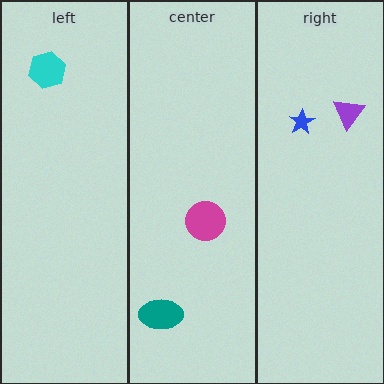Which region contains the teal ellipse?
The center region.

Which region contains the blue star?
The right region.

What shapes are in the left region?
The cyan hexagon.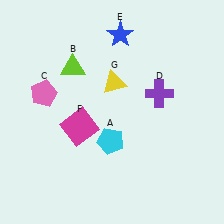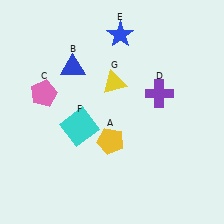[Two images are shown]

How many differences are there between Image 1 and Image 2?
There are 3 differences between the two images.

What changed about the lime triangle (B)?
In Image 1, B is lime. In Image 2, it changed to blue.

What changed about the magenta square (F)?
In Image 1, F is magenta. In Image 2, it changed to cyan.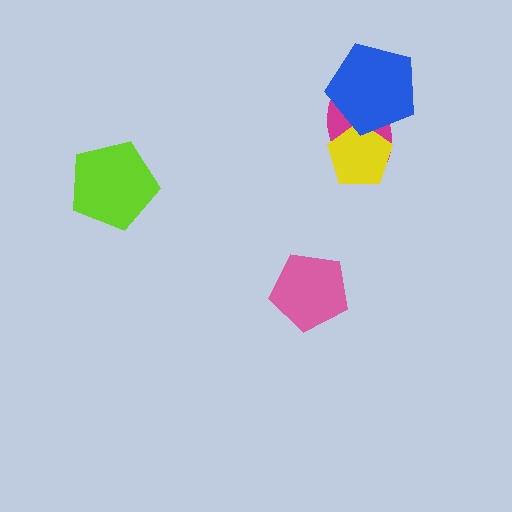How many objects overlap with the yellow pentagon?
2 objects overlap with the yellow pentagon.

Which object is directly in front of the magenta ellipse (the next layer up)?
The yellow pentagon is directly in front of the magenta ellipse.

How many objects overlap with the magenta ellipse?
2 objects overlap with the magenta ellipse.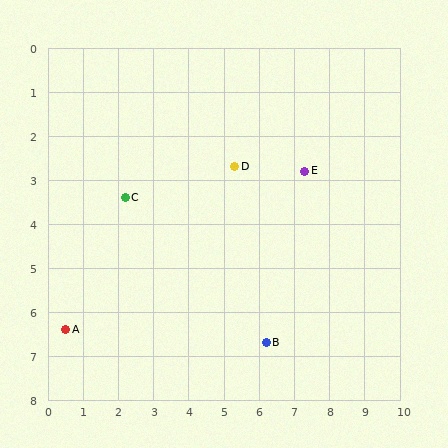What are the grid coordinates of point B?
Point B is at approximately (6.2, 6.7).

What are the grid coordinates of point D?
Point D is at approximately (5.3, 2.7).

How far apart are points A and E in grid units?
Points A and E are about 7.7 grid units apart.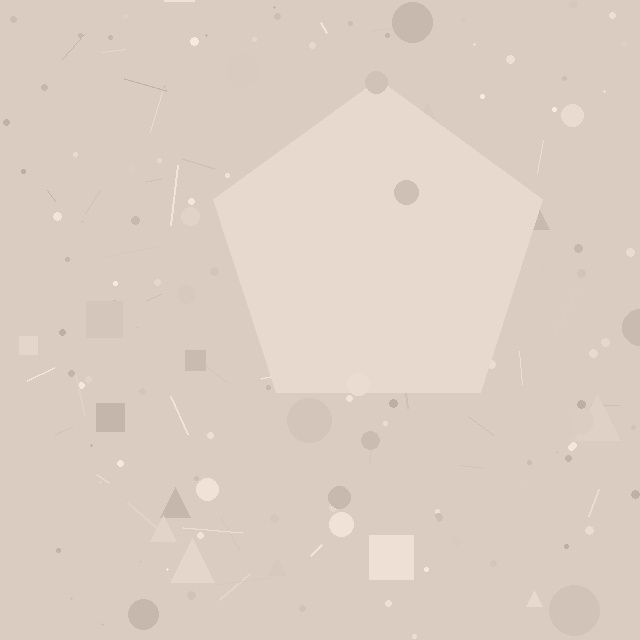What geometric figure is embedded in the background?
A pentagon is embedded in the background.